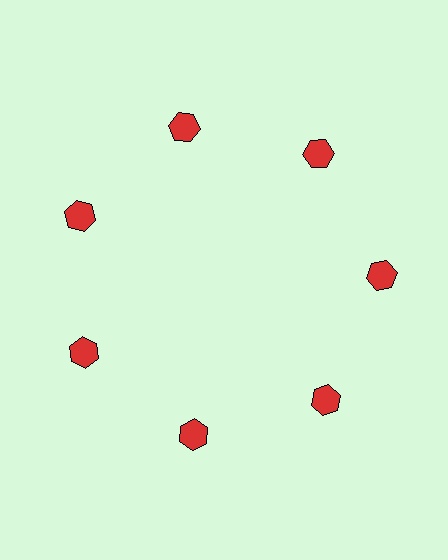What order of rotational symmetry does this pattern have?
This pattern has 7-fold rotational symmetry.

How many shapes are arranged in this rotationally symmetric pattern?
There are 7 shapes, arranged in 7 groups of 1.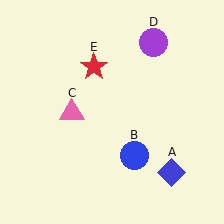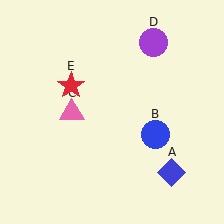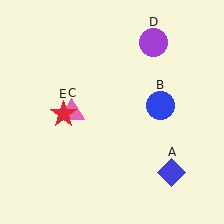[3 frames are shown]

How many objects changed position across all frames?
2 objects changed position: blue circle (object B), red star (object E).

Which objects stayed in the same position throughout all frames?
Blue diamond (object A) and pink triangle (object C) and purple circle (object D) remained stationary.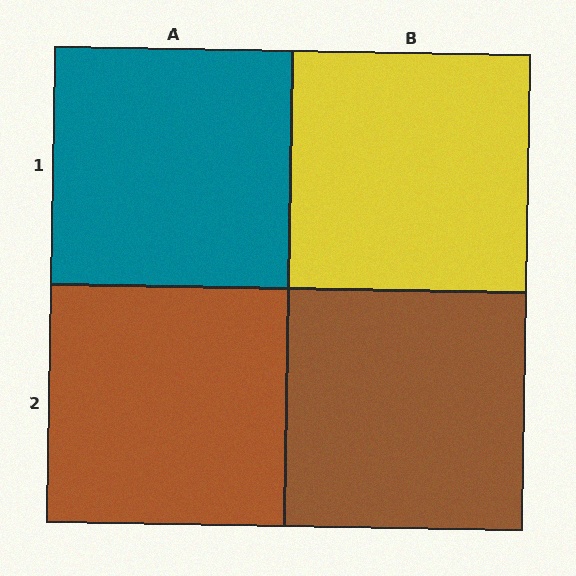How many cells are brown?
2 cells are brown.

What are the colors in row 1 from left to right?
Teal, yellow.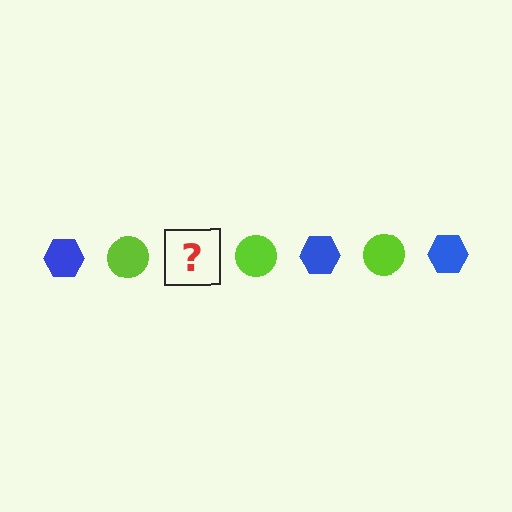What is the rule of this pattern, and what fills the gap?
The rule is that the pattern alternates between blue hexagon and lime circle. The gap should be filled with a blue hexagon.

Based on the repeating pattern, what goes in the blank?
The blank should be a blue hexagon.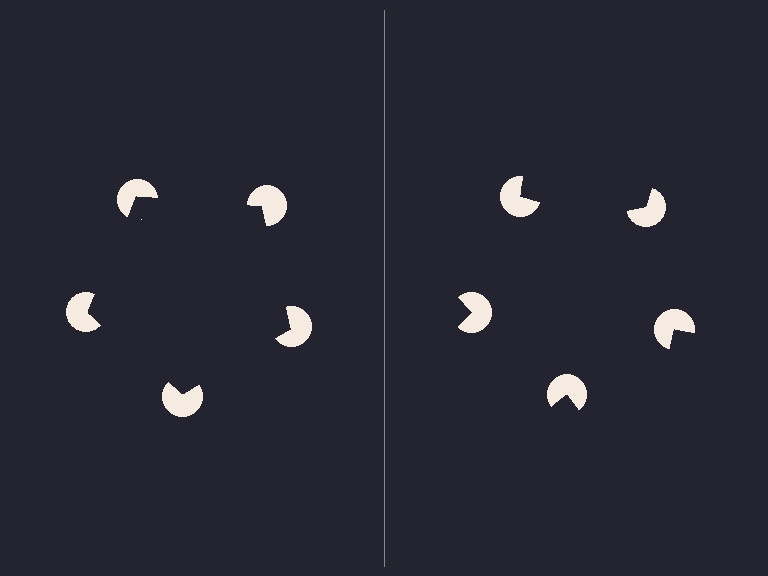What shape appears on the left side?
An illusory pentagon.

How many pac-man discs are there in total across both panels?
10 — 5 on each side.